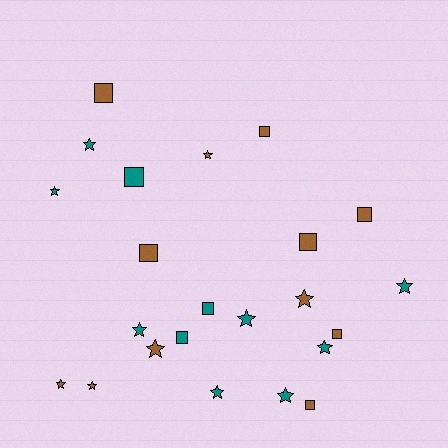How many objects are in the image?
There are 23 objects.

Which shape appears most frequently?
Star, with 13 objects.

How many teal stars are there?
There are 8 teal stars.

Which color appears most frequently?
Brown, with 12 objects.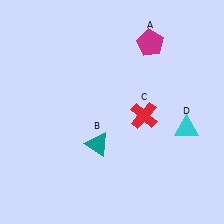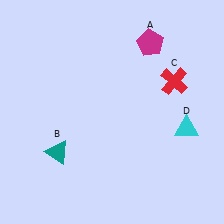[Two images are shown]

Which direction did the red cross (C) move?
The red cross (C) moved up.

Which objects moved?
The objects that moved are: the teal triangle (B), the red cross (C).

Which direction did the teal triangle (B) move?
The teal triangle (B) moved left.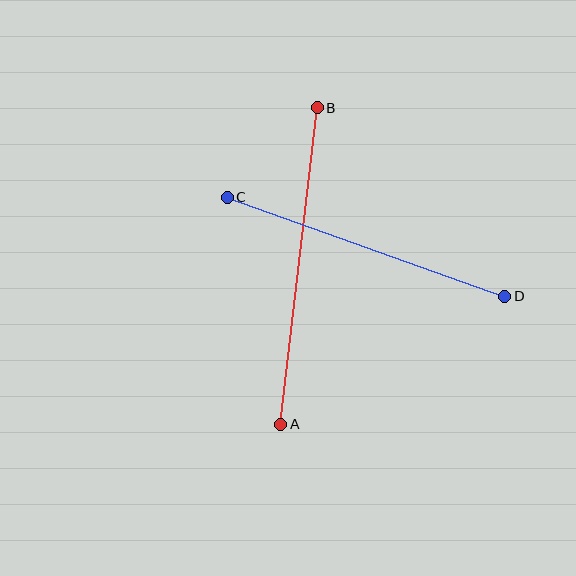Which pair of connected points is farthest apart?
Points A and B are farthest apart.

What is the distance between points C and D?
The distance is approximately 295 pixels.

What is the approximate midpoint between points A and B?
The midpoint is at approximately (299, 266) pixels.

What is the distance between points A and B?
The distance is approximately 319 pixels.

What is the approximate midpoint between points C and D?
The midpoint is at approximately (366, 247) pixels.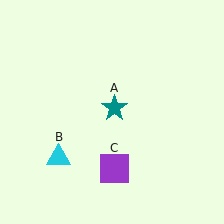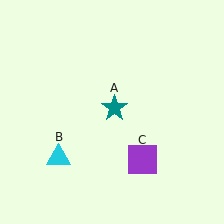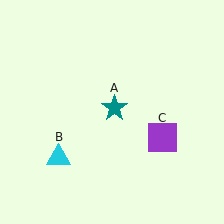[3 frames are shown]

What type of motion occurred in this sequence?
The purple square (object C) rotated counterclockwise around the center of the scene.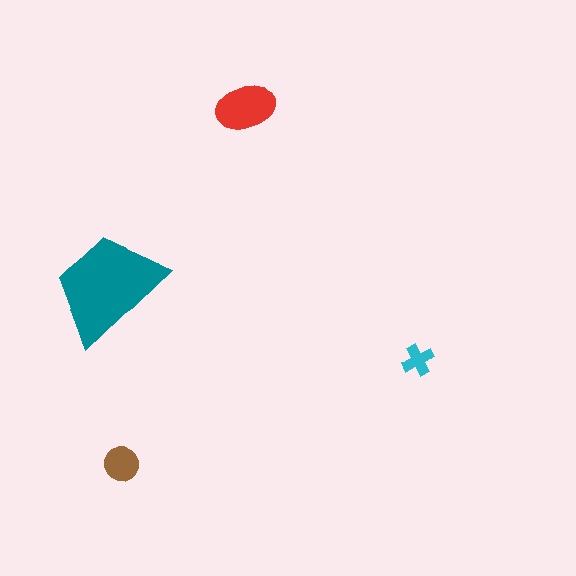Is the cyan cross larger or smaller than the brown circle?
Smaller.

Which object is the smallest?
The cyan cross.